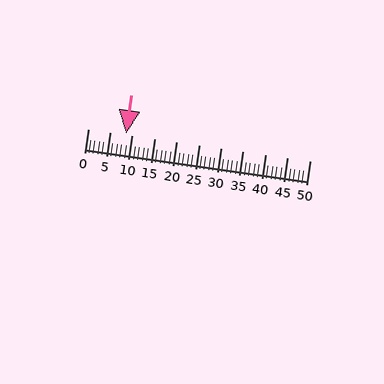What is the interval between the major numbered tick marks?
The major tick marks are spaced 5 units apart.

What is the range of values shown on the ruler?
The ruler shows values from 0 to 50.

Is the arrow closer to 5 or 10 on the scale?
The arrow is closer to 10.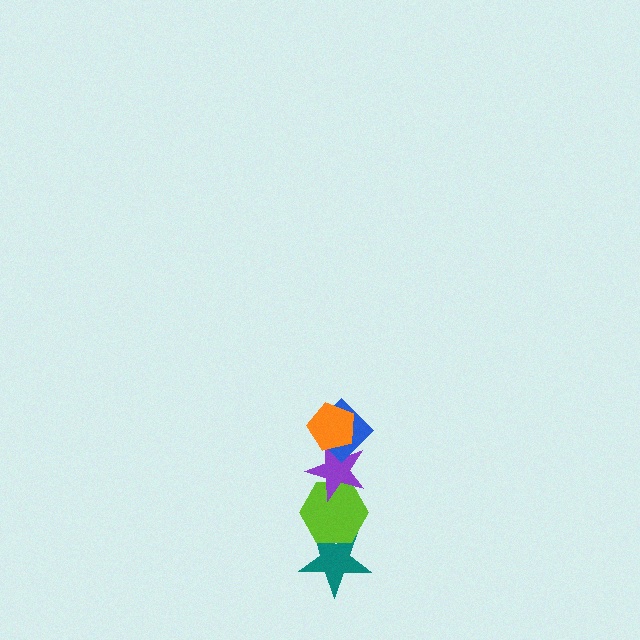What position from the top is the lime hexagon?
The lime hexagon is 4th from the top.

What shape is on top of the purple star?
The blue diamond is on top of the purple star.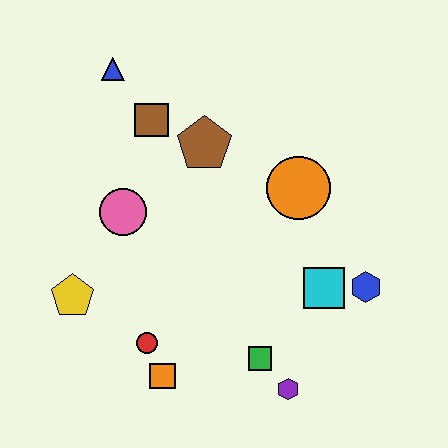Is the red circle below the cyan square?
Yes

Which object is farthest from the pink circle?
The blue hexagon is farthest from the pink circle.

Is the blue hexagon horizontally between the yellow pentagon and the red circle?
No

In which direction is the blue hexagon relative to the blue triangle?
The blue hexagon is to the right of the blue triangle.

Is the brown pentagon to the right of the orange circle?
No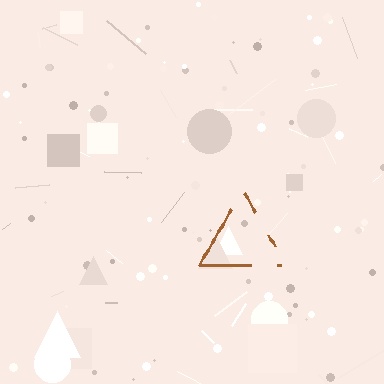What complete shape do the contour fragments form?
The contour fragments form a triangle.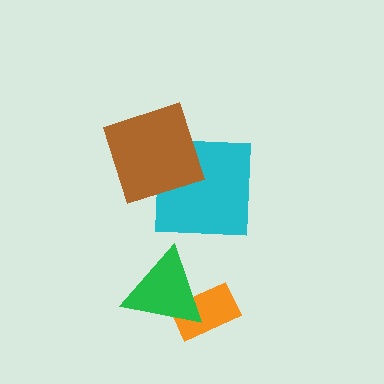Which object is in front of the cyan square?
The brown square is in front of the cyan square.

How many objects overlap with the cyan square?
1 object overlaps with the cyan square.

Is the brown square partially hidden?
No, no other shape covers it.